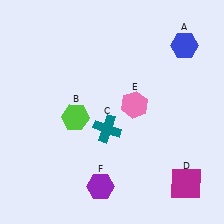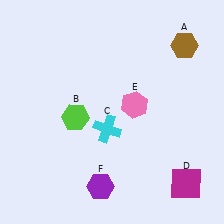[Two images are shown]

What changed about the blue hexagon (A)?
In Image 1, A is blue. In Image 2, it changed to brown.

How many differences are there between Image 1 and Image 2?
There are 2 differences between the two images.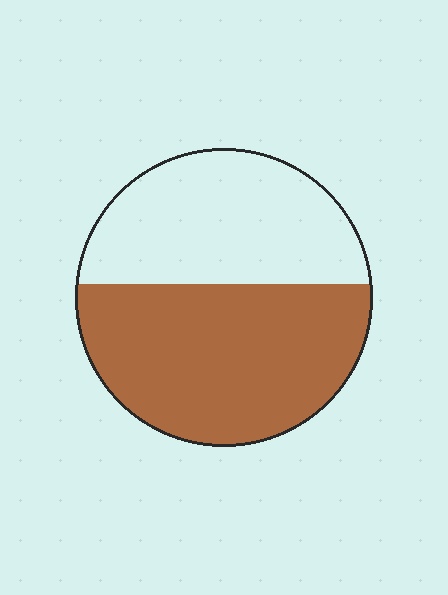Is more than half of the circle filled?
Yes.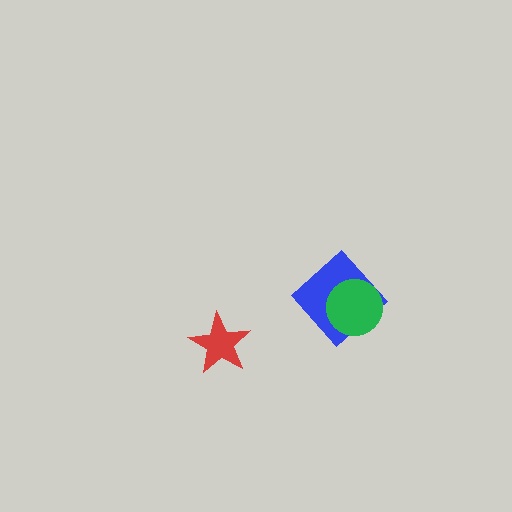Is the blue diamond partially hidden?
Yes, it is partially covered by another shape.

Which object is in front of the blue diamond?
The green circle is in front of the blue diamond.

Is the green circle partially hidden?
No, no other shape covers it.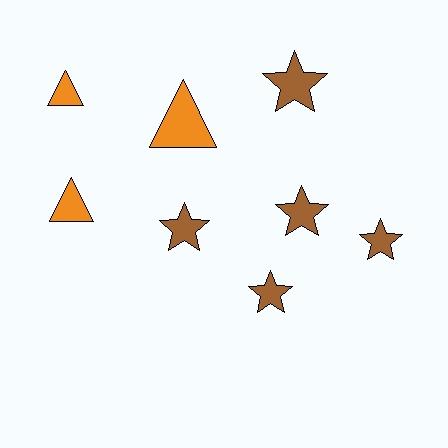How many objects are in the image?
There are 8 objects.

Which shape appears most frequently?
Star, with 5 objects.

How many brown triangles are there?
There are no brown triangles.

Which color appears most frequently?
Brown, with 5 objects.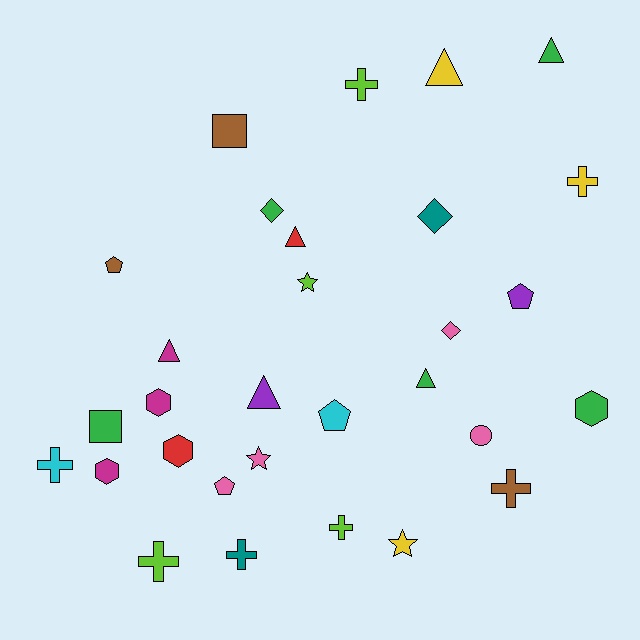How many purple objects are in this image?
There are 2 purple objects.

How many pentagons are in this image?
There are 4 pentagons.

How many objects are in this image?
There are 30 objects.